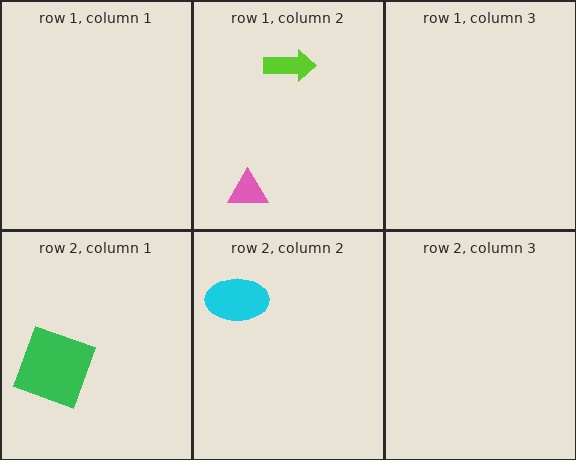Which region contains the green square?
The row 2, column 1 region.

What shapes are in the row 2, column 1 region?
The green square.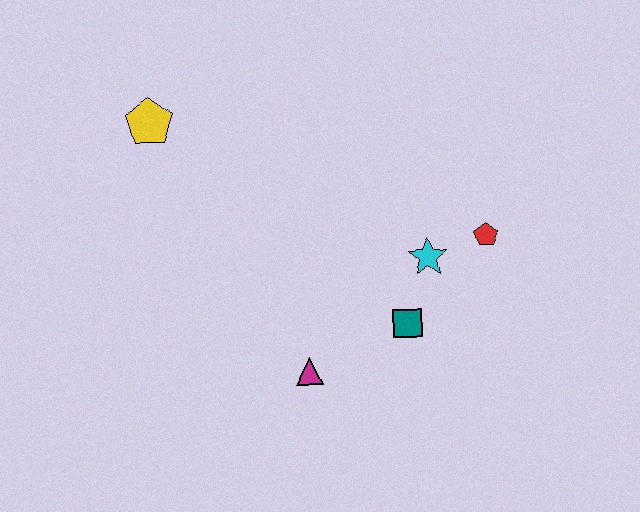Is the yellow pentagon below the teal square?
No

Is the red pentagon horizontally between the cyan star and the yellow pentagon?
No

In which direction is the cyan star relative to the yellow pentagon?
The cyan star is to the right of the yellow pentagon.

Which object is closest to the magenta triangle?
The teal square is closest to the magenta triangle.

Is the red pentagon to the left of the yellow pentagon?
No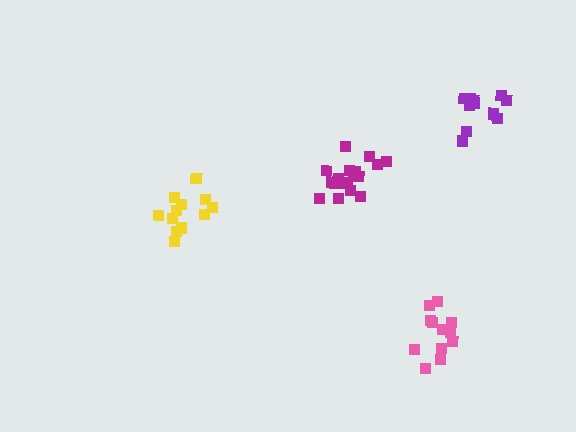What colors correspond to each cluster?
The clusters are colored: purple, yellow, magenta, pink.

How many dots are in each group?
Group 1: 12 dots, Group 2: 12 dots, Group 3: 17 dots, Group 4: 12 dots (53 total).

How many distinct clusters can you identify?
There are 4 distinct clusters.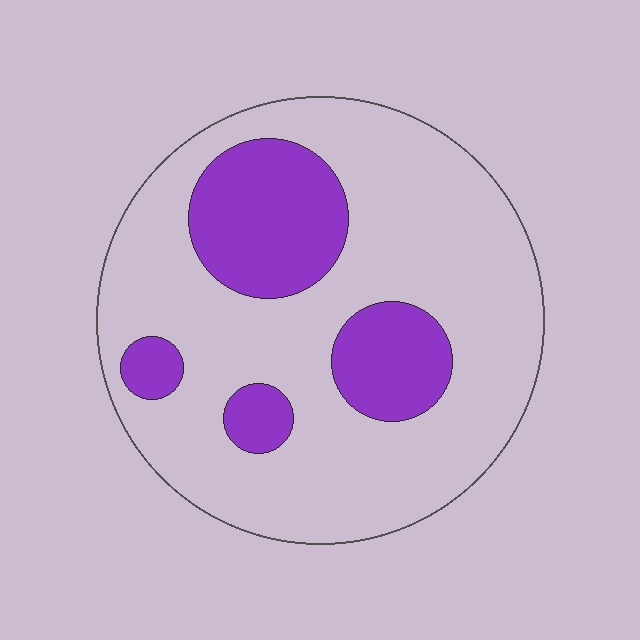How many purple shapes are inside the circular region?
4.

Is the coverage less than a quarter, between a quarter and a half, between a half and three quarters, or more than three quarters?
Less than a quarter.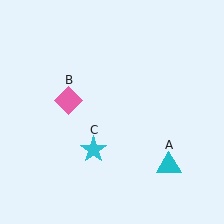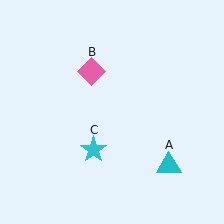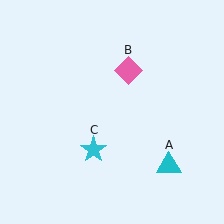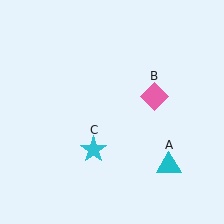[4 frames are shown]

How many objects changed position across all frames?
1 object changed position: pink diamond (object B).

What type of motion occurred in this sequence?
The pink diamond (object B) rotated clockwise around the center of the scene.